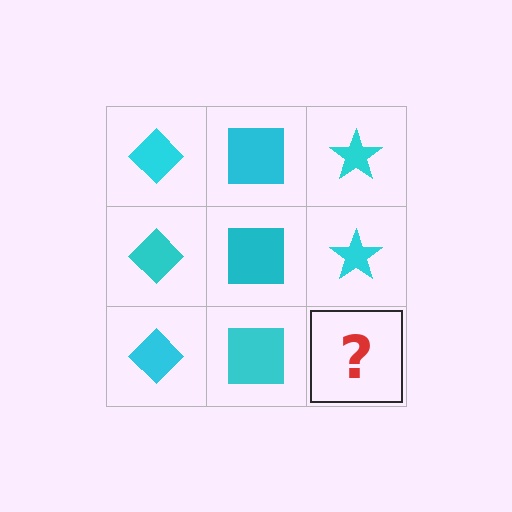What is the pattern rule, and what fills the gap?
The rule is that each column has a consistent shape. The gap should be filled with a cyan star.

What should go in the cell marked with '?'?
The missing cell should contain a cyan star.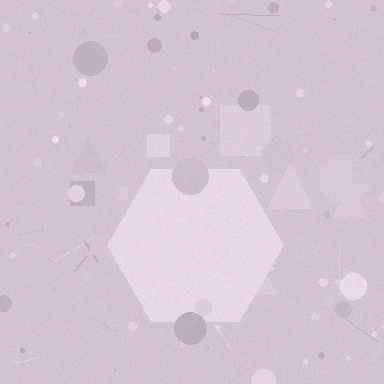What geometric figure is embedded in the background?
A hexagon is embedded in the background.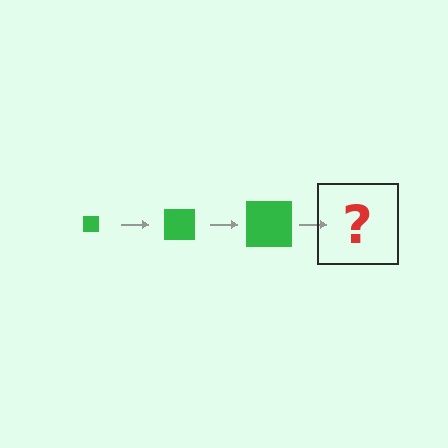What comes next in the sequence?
The next element should be a green square, larger than the previous one.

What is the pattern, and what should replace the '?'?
The pattern is that the square gets progressively larger each step. The '?' should be a green square, larger than the previous one.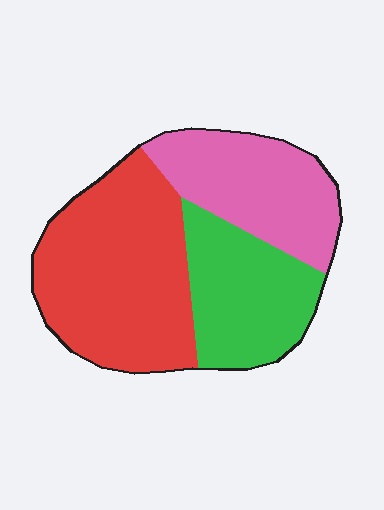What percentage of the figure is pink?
Pink takes up about one quarter (1/4) of the figure.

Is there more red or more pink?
Red.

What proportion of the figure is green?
Green takes up about one quarter (1/4) of the figure.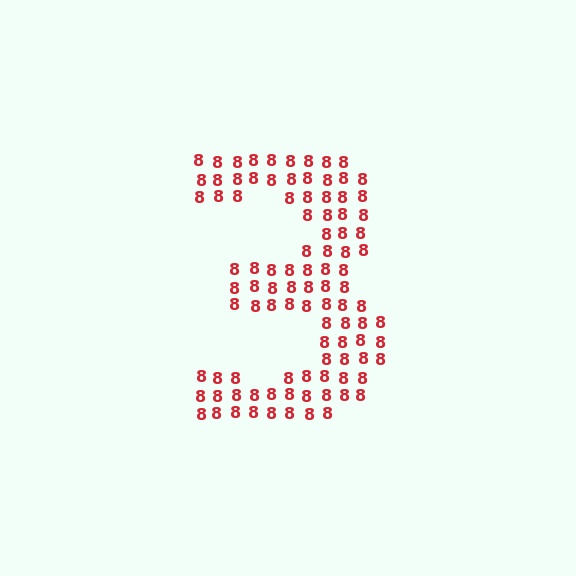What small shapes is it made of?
It is made of small digit 8's.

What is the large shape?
The large shape is the digit 3.